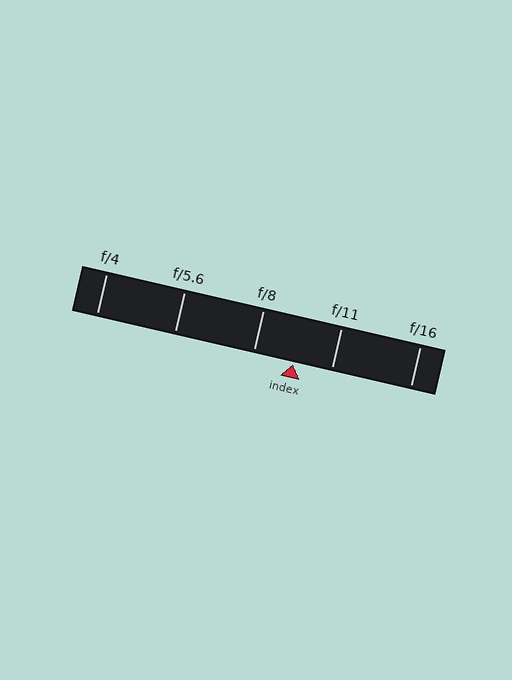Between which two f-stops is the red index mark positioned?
The index mark is between f/8 and f/11.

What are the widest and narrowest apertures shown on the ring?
The widest aperture shown is f/4 and the narrowest is f/16.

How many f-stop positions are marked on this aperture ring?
There are 5 f-stop positions marked.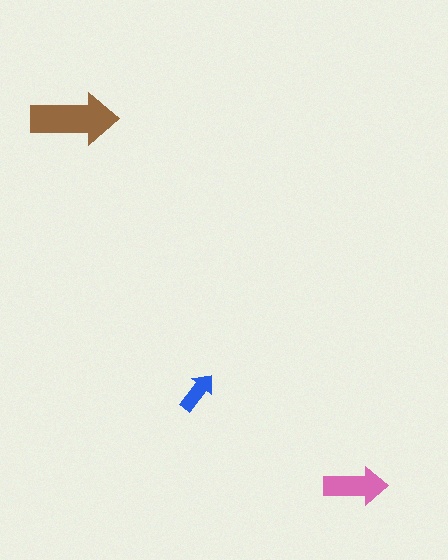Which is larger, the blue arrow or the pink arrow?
The pink one.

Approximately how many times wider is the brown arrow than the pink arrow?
About 1.5 times wider.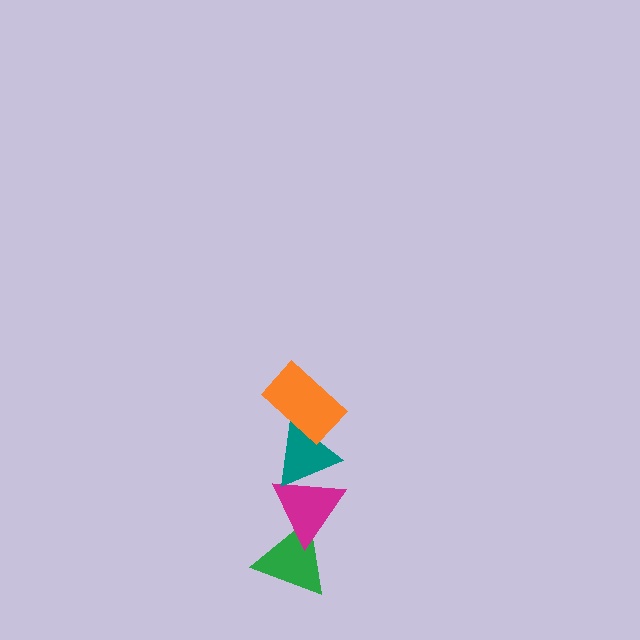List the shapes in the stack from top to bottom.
From top to bottom: the orange rectangle, the teal triangle, the magenta triangle, the green triangle.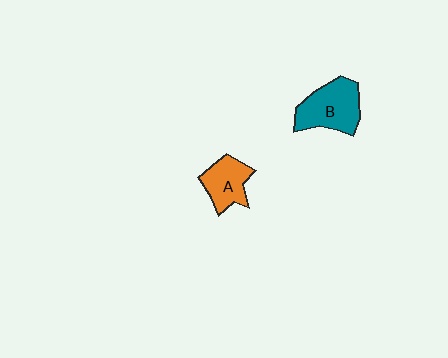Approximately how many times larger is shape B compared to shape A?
Approximately 1.4 times.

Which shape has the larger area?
Shape B (teal).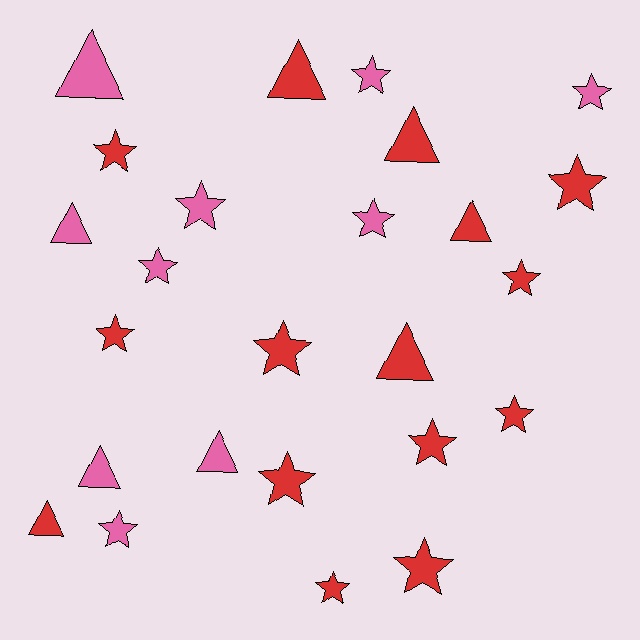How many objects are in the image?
There are 25 objects.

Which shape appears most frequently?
Star, with 16 objects.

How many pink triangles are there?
There are 4 pink triangles.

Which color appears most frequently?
Red, with 15 objects.